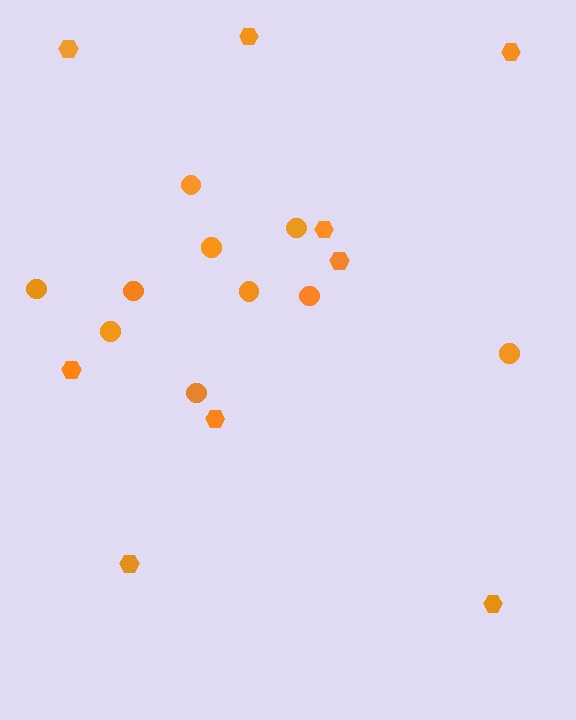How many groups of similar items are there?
There are 2 groups: one group of hexagons (9) and one group of circles (10).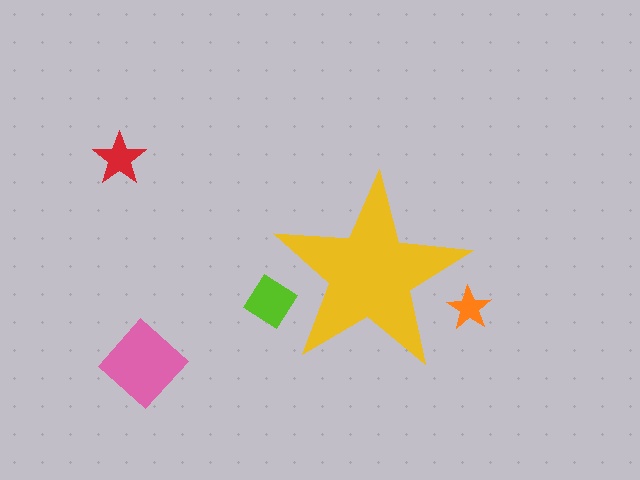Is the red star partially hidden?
No, the red star is fully visible.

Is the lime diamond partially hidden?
Yes, the lime diamond is partially hidden behind the yellow star.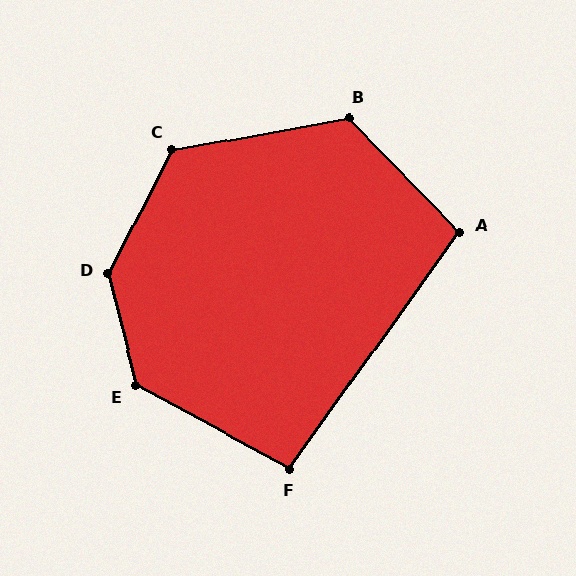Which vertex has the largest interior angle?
D, at approximately 139 degrees.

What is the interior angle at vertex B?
Approximately 124 degrees (obtuse).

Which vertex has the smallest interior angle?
F, at approximately 97 degrees.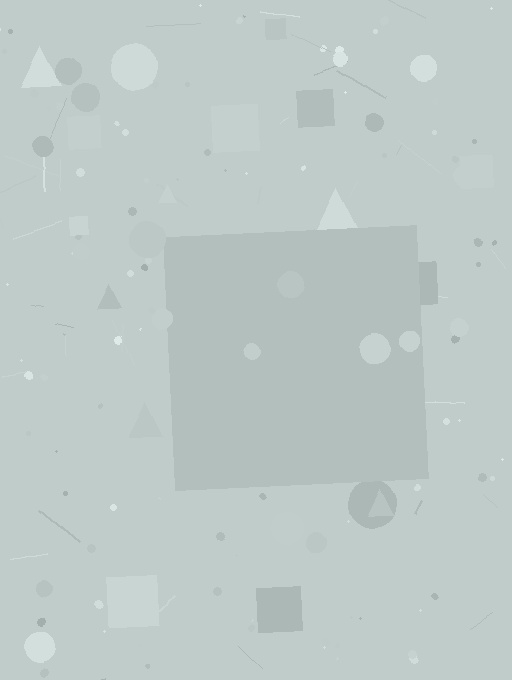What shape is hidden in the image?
A square is hidden in the image.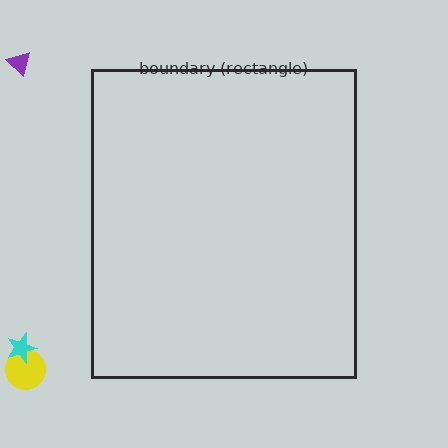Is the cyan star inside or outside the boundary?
Outside.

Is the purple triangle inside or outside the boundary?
Outside.